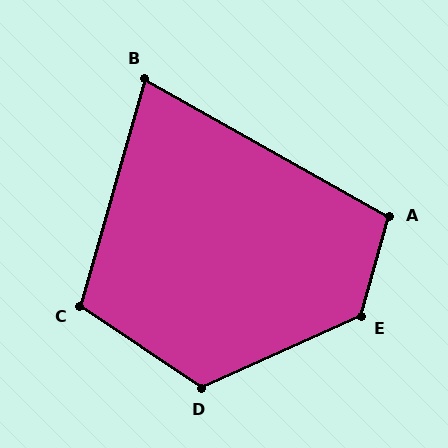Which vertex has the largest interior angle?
E, at approximately 130 degrees.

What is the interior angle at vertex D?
Approximately 122 degrees (obtuse).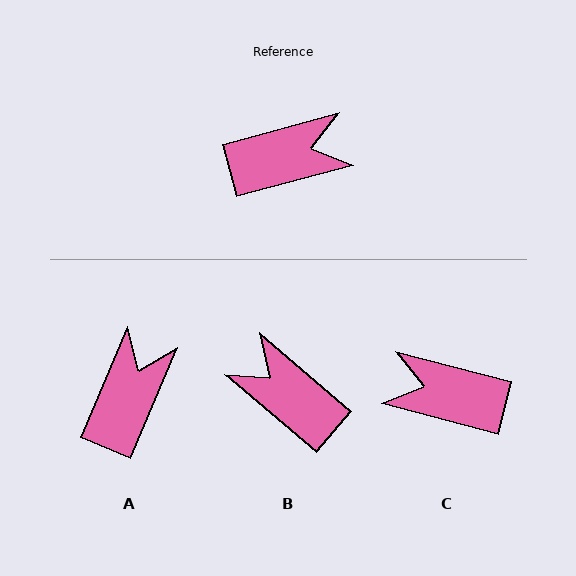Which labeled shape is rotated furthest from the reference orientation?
C, about 150 degrees away.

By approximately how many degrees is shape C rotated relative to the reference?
Approximately 150 degrees counter-clockwise.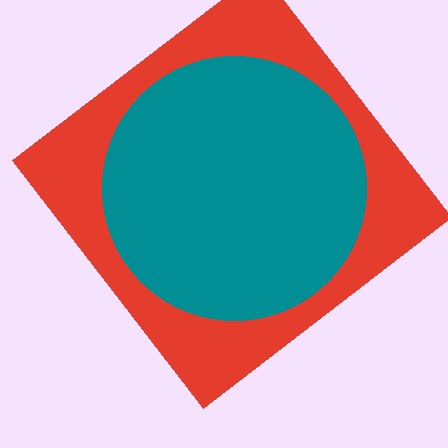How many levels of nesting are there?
2.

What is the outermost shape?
The red diamond.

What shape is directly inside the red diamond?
The teal circle.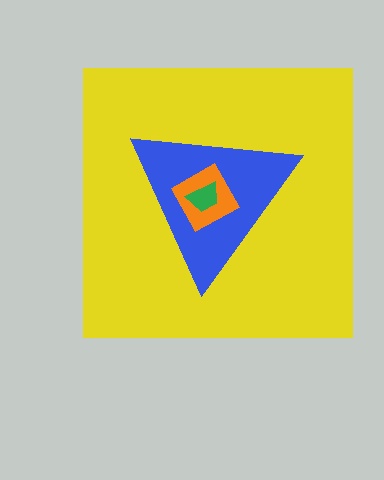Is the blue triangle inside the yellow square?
Yes.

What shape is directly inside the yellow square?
The blue triangle.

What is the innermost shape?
The green trapezoid.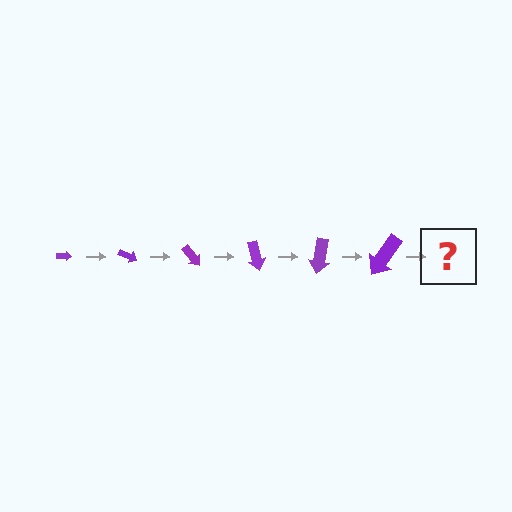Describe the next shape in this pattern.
It should be an arrow, larger than the previous one and rotated 150 degrees from the start.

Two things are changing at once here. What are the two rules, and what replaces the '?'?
The two rules are that the arrow grows larger each step and it rotates 25 degrees each step. The '?' should be an arrow, larger than the previous one and rotated 150 degrees from the start.